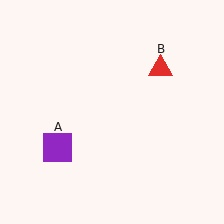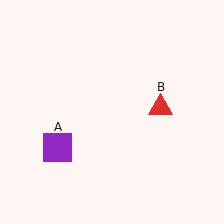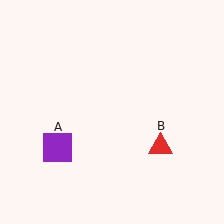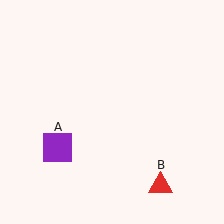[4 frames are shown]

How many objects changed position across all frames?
1 object changed position: red triangle (object B).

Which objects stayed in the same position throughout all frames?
Purple square (object A) remained stationary.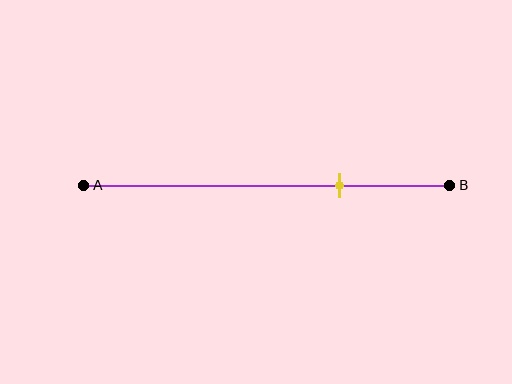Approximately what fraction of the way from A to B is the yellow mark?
The yellow mark is approximately 70% of the way from A to B.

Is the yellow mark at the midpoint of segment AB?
No, the mark is at about 70% from A, not at the 50% midpoint.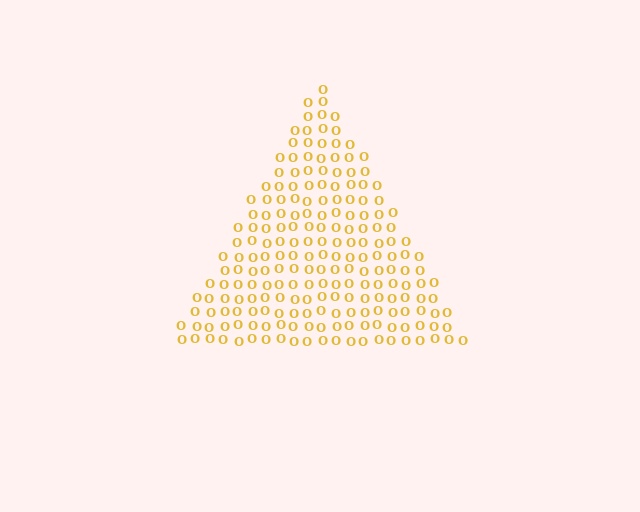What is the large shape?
The large shape is a triangle.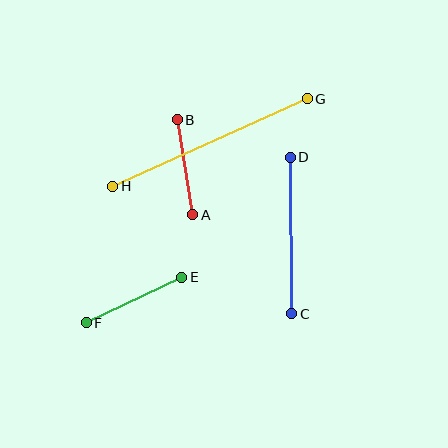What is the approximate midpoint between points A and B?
The midpoint is at approximately (185, 167) pixels.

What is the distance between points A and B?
The distance is approximately 96 pixels.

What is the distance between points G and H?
The distance is approximately 213 pixels.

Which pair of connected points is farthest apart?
Points G and H are farthest apart.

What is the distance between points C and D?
The distance is approximately 156 pixels.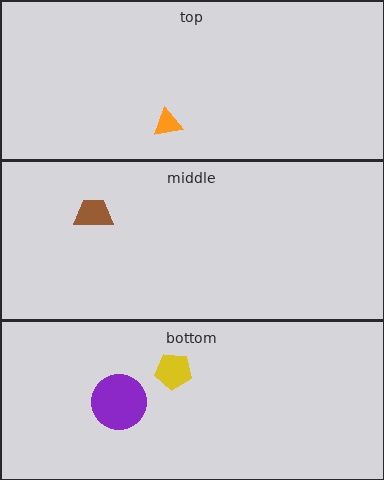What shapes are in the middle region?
The brown trapezoid.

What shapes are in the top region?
The orange triangle.